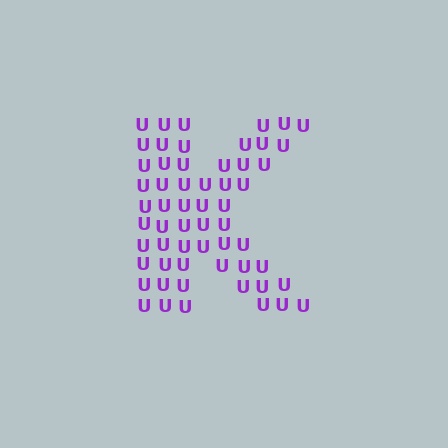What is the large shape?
The large shape is the letter K.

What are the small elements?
The small elements are letter U's.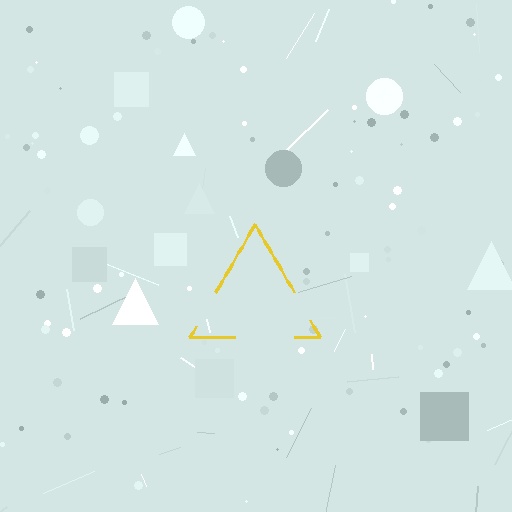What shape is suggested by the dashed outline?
The dashed outline suggests a triangle.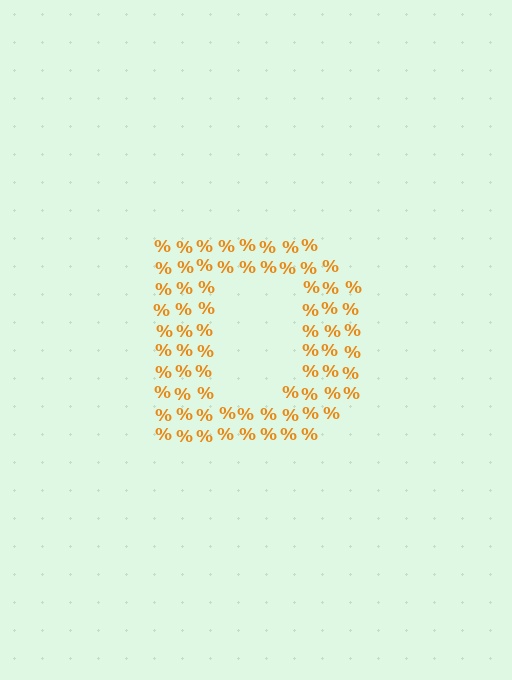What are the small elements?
The small elements are percent signs.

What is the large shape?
The large shape is the letter D.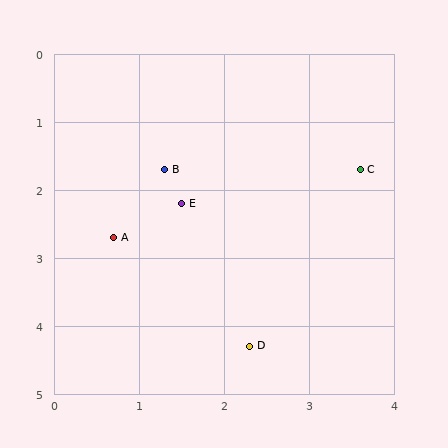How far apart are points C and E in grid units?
Points C and E are about 2.2 grid units apart.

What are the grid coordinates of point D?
Point D is at approximately (2.3, 4.3).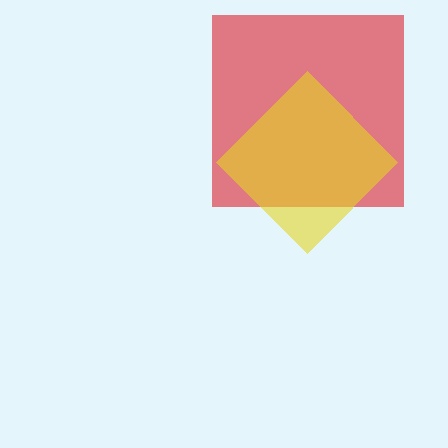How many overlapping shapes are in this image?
There are 2 overlapping shapes in the image.